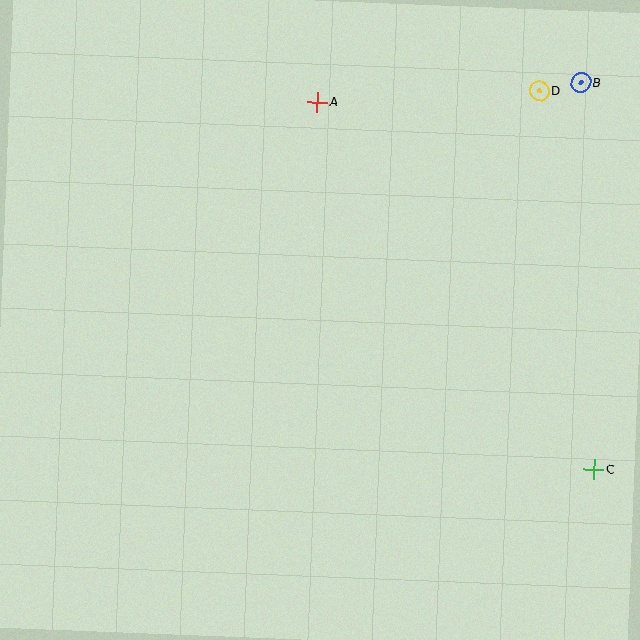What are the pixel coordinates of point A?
Point A is at (318, 102).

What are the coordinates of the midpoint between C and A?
The midpoint between C and A is at (456, 286).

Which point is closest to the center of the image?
Point A at (318, 102) is closest to the center.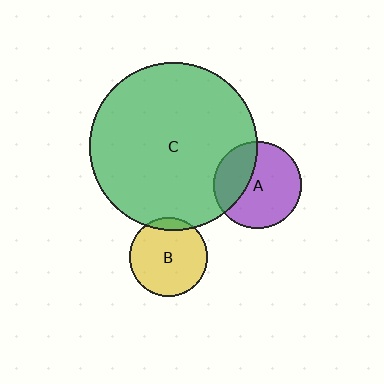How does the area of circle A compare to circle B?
Approximately 1.3 times.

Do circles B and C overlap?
Yes.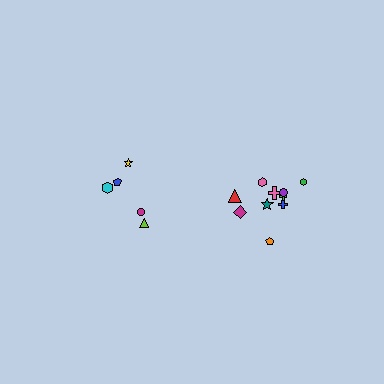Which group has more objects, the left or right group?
The right group.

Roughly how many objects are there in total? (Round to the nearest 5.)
Roughly 15 objects in total.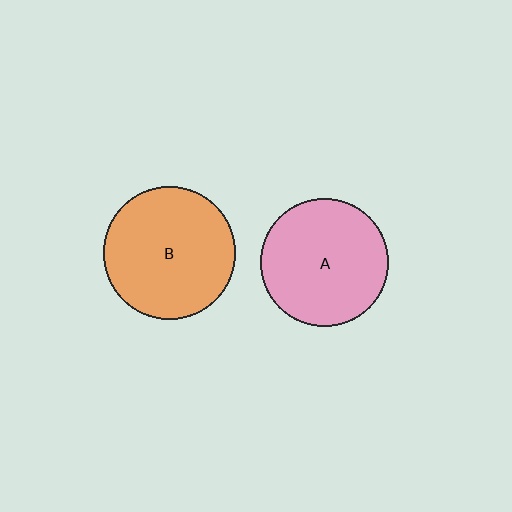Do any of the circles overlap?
No, none of the circles overlap.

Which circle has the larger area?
Circle B (orange).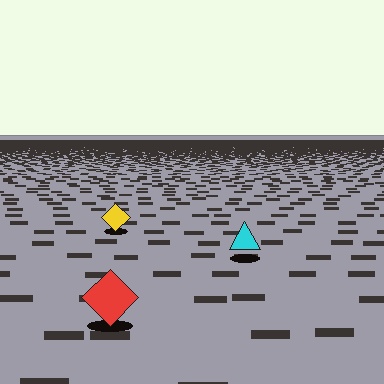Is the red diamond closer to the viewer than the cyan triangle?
Yes. The red diamond is closer — you can tell from the texture gradient: the ground texture is coarser near it.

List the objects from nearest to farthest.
From nearest to farthest: the red diamond, the cyan triangle, the yellow diamond.